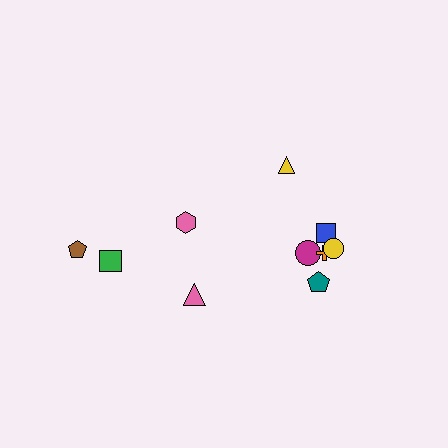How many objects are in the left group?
There are 4 objects.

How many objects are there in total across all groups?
There are 10 objects.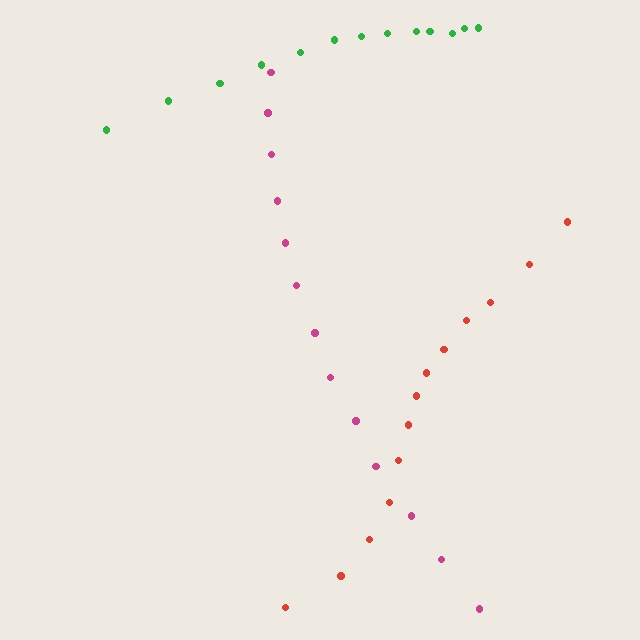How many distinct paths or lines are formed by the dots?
There are 3 distinct paths.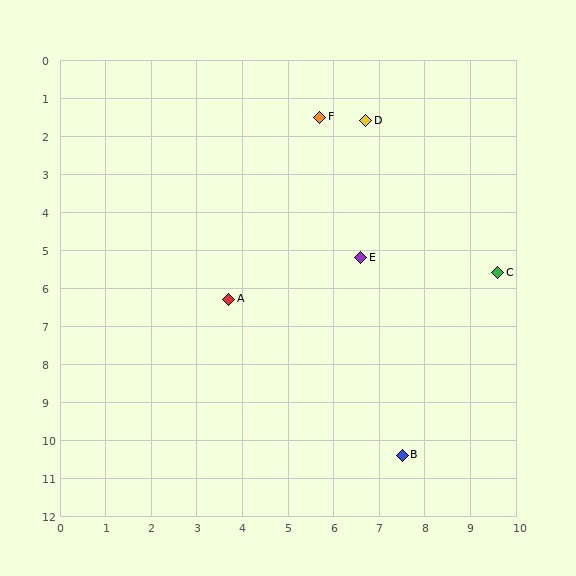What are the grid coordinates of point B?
Point B is at approximately (7.5, 10.4).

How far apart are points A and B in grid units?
Points A and B are about 5.6 grid units apart.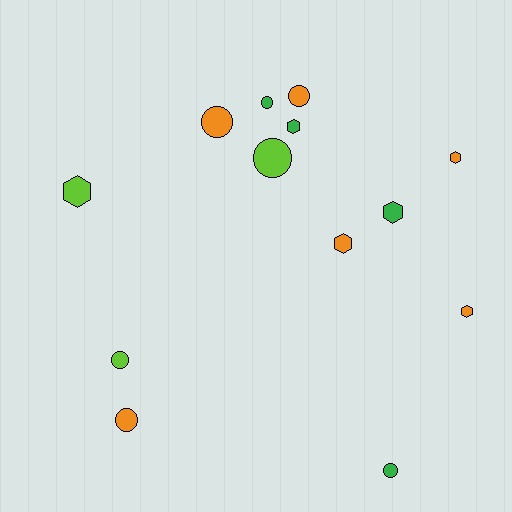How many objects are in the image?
There are 13 objects.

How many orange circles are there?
There are 3 orange circles.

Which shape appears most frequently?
Circle, with 7 objects.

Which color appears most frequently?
Orange, with 6 objects.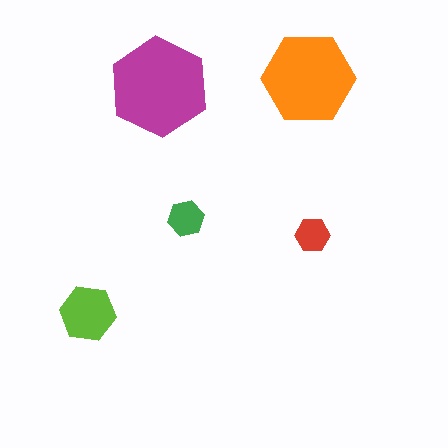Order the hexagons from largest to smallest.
the magenta one, the orange one, the lime one, the green one, the red one.